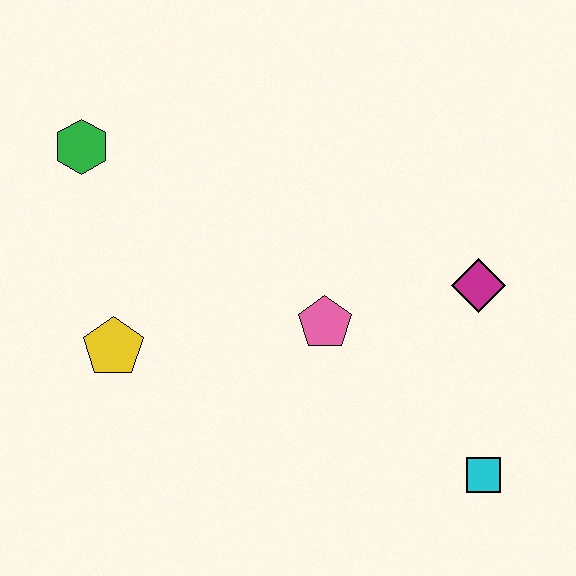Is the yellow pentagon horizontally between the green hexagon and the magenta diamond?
Yes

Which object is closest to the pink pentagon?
The magenta diamond is closest to the pink pentagon.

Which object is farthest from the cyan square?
The green hexagon is farthest from the cyan square.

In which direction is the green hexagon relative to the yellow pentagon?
The green hexagon is above the yellow pentagon.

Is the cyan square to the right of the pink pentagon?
Yes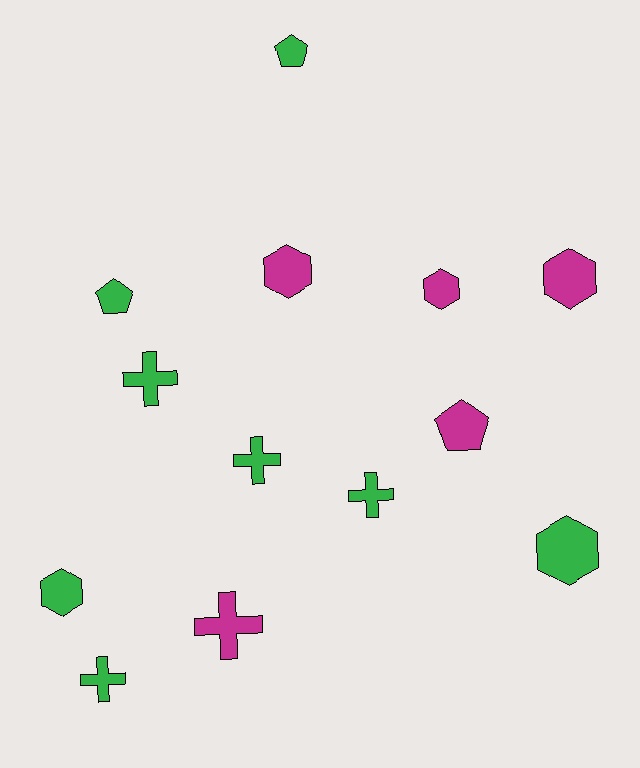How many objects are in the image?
There are 13 objects.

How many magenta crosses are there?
There is 1 magenta cross.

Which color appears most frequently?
Green, with 8 objects.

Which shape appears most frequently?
Hexagon, with 5 objects.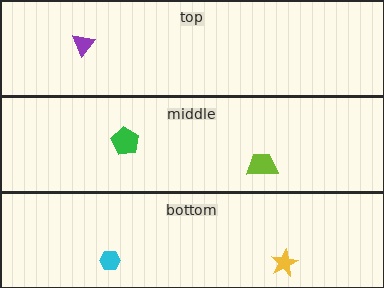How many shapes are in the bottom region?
2.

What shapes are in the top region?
The purple triangle.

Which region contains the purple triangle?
The top region.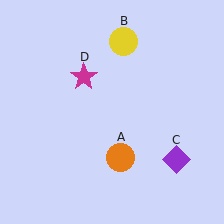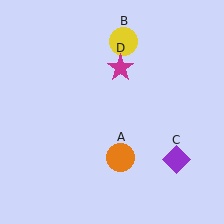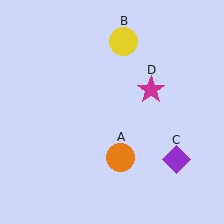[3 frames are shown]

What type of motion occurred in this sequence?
The magenta star (object D) rotated clockwise around the center of the scene.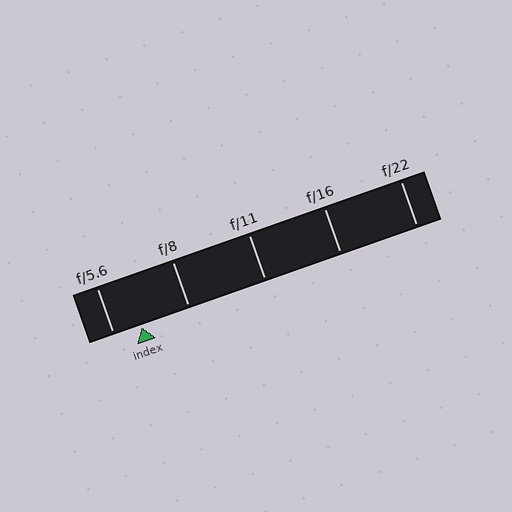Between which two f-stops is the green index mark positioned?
The index mark is between f/5.6 and f/8.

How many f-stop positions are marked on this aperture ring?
There are 5 f-stop positions marked.